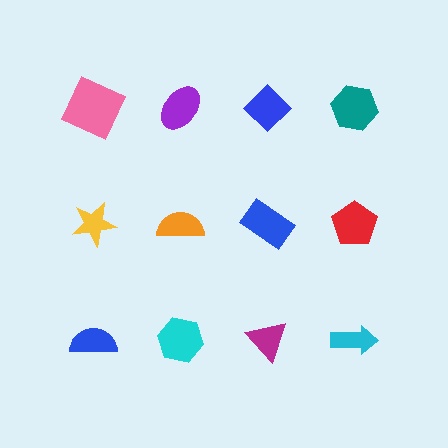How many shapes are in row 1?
4 shapes.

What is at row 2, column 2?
An orange semicircle.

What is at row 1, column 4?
A teal hexagon.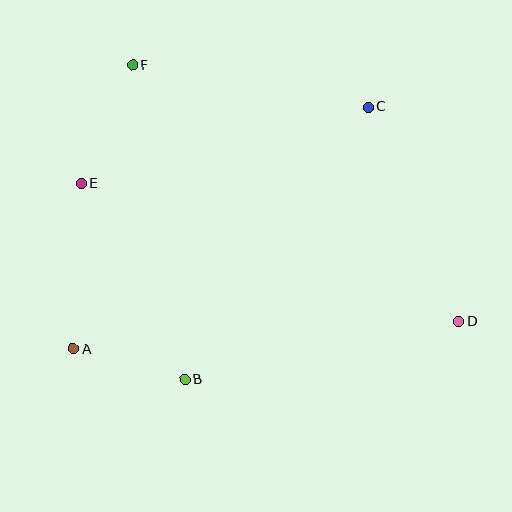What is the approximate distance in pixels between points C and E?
The distance between C and E is approximately 297 pixels.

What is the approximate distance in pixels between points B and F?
The distance between B and F is approximately 319 pixels.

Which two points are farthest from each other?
Points D and F are farthest from each other.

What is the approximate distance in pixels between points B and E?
The distance between B and E is approximately 222 pixels.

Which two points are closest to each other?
Points A and B are closest to each other.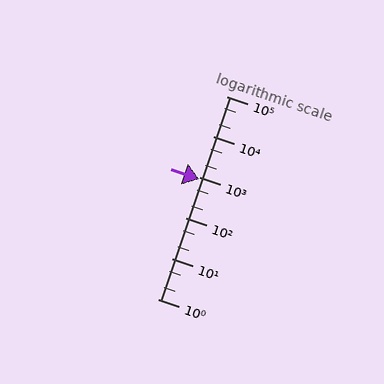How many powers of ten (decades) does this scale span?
The scale spans 5 decades, from 1 to 100000.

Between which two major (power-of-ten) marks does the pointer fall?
The pointer is between 100 and 1000.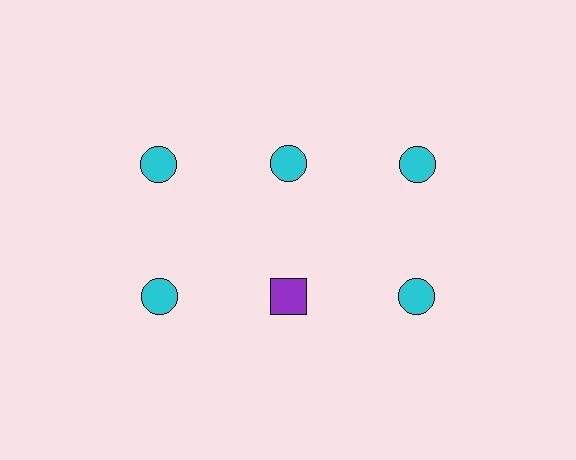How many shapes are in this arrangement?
There are 6 shapes arranged in a grid pattern.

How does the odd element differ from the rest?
It differs in both color (purple instead of cyan) and shape (square instead of circle).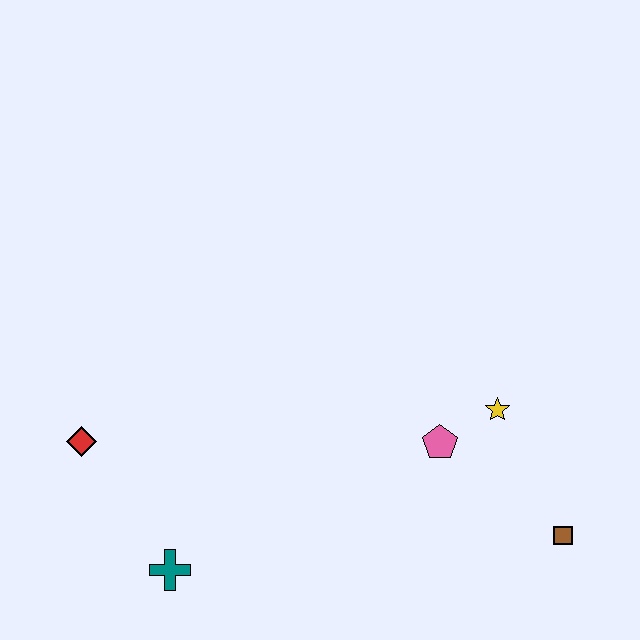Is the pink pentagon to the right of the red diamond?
Yes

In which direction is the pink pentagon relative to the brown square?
The pink pentagon is to the left of the brown square.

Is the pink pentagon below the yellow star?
Yes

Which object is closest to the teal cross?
The red diamond is closest to the teal cross.